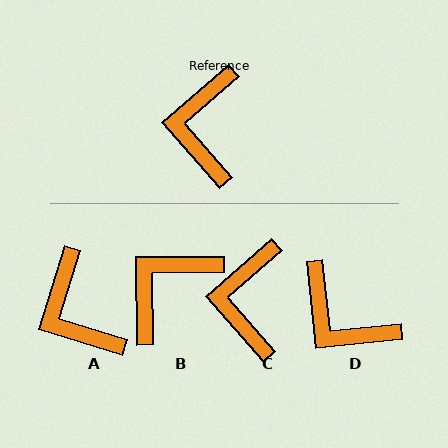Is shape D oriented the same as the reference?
No, it is off by about 55 degrees.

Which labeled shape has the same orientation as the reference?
C.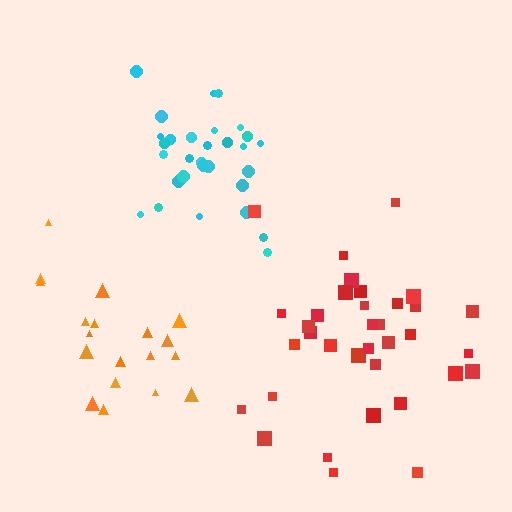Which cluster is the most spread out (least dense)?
Orange.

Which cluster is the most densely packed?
Cyan.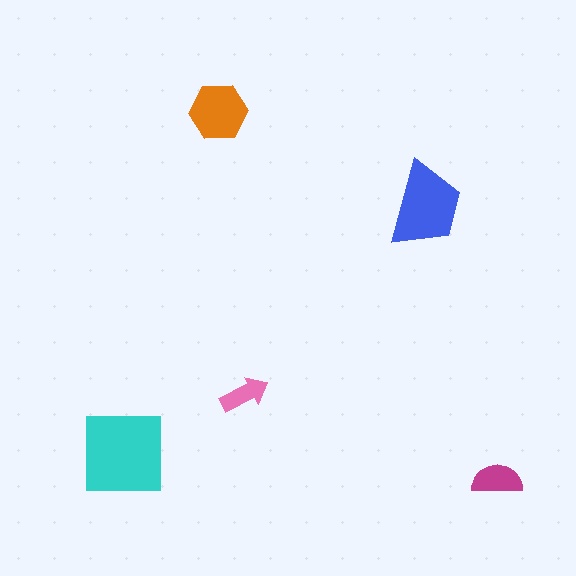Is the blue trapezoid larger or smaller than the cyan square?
Smaller.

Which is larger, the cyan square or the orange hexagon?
The cyan square.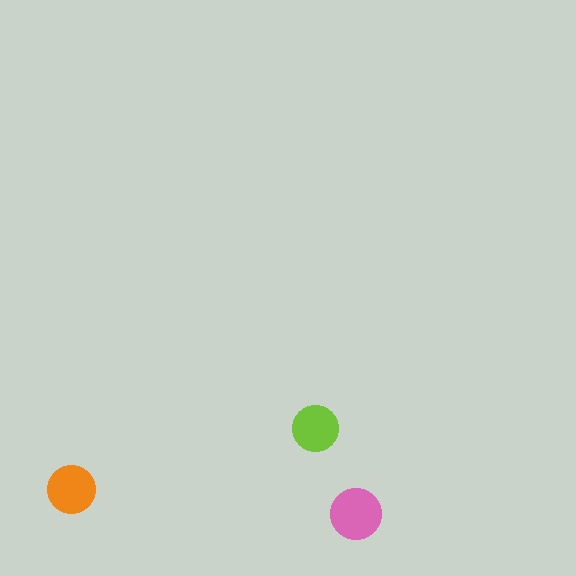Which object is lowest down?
The pink circle is bottommost.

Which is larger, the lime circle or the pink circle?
The pink one.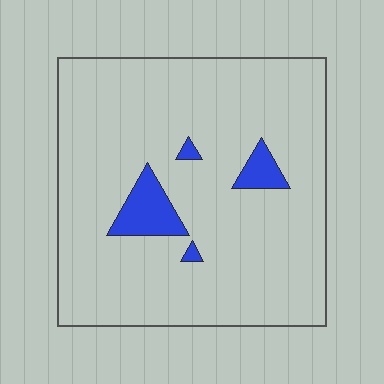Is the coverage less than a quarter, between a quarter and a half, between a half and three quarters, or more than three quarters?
Less than a quarter.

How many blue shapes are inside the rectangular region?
4.